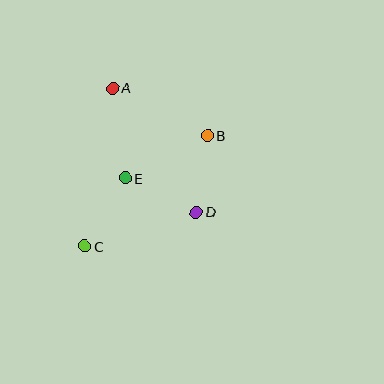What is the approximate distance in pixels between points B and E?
The distance between B and E is approximately 93 pixels.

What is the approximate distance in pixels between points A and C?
The distance between A and C is approximately 160 pixels.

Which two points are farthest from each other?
Points B and C are farthest from each other.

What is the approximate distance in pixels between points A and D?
The distance between A and D is approximately 150 pixels.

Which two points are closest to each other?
Points B and D are closest to each other.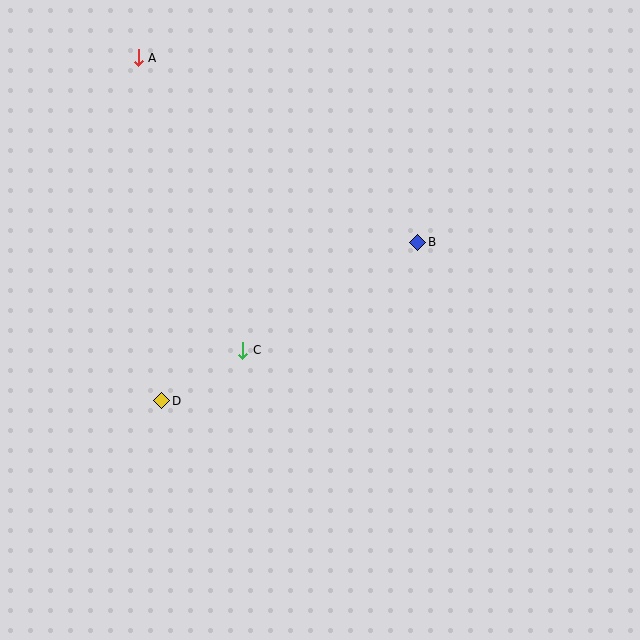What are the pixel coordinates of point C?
Point C is at (243, 350).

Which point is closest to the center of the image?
Point C at (243, 350) is closest to the center.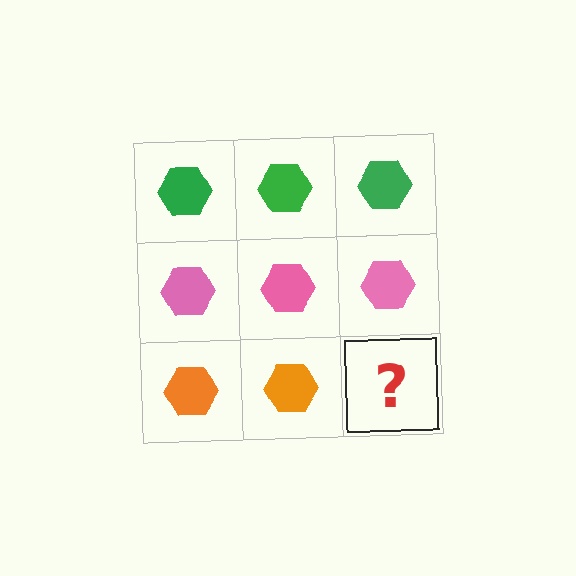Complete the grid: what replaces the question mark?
The question mark should be replaced with an orange hexagon.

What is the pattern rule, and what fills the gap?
The rule is that each row has a consistent color. The gap should be filled with an orange hexagon.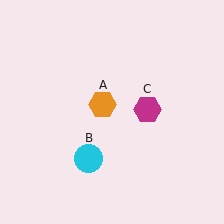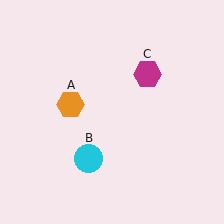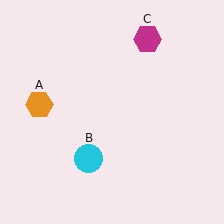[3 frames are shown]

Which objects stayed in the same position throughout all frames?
Cyan circle (object B) remained stationary.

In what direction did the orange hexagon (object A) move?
The orange hexagon (object A) moved left.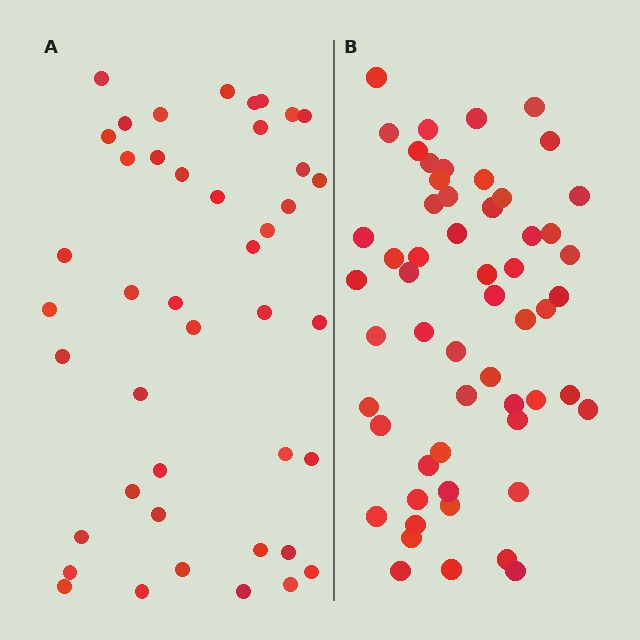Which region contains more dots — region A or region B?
Region B (the right region) has more dots.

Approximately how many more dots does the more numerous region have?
Region B has approximately 15 more dots than region A.